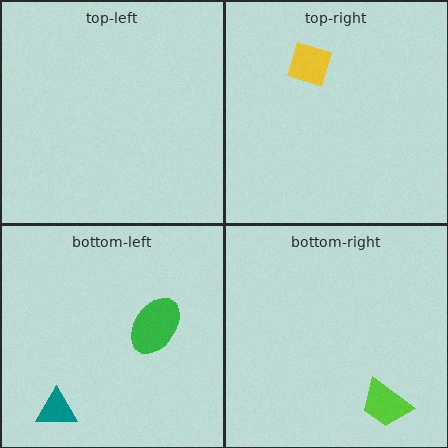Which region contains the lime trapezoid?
The bottom-right region.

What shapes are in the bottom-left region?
The teal triangle, the green ellipse.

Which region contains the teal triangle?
The bottom-left region.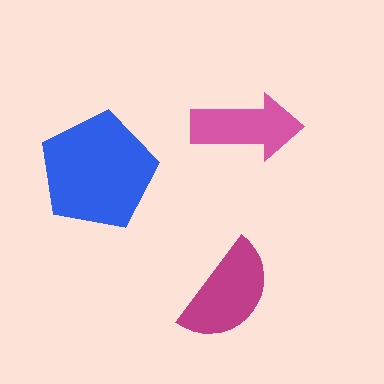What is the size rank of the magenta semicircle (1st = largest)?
2nd.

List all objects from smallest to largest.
The pink arrow, the magenta semicircle, the blue pentagon.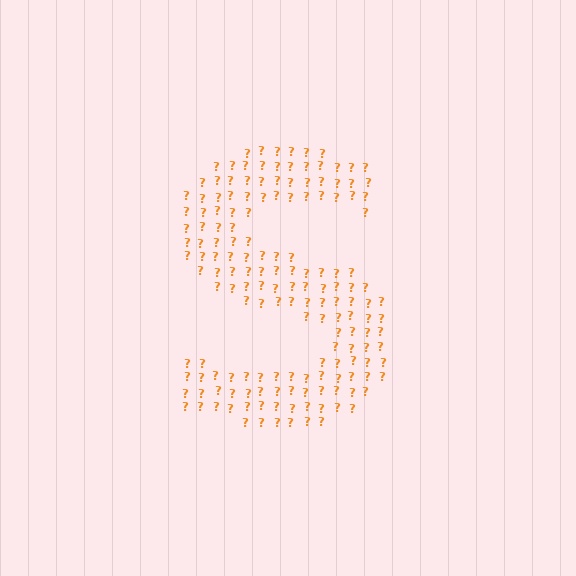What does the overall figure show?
The overall figure shows the letter S.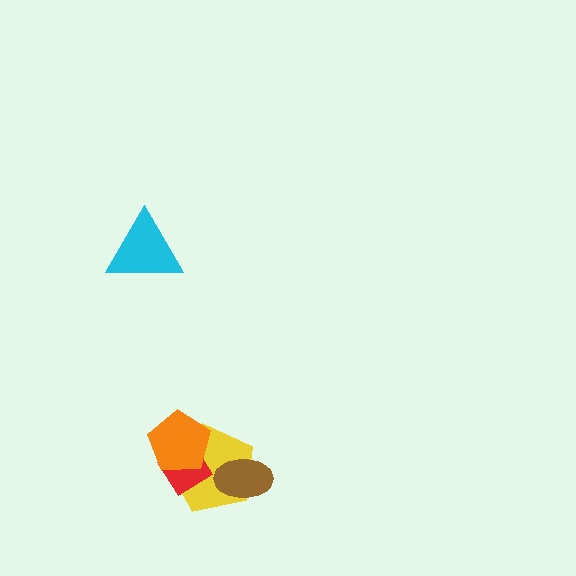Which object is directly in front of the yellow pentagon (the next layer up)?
The brown ellipse is directly in front of the yellow pentagon.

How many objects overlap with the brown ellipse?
1 object overlaps with the brown ellipse.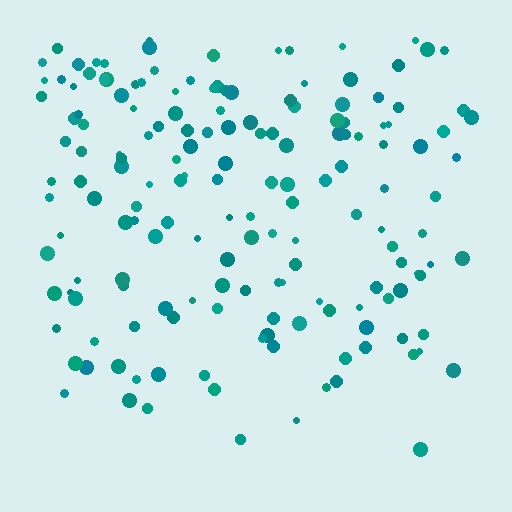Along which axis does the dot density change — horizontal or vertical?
Vertical.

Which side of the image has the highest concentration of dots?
The top.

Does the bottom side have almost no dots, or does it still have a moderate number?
Still a moderate number, just noticeably fewer than the top.